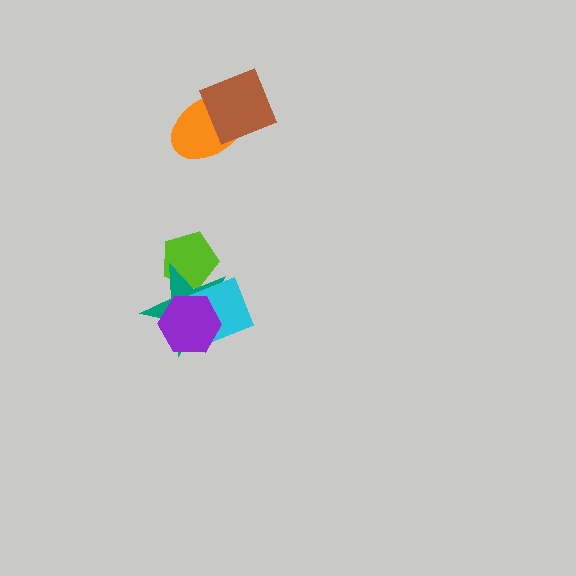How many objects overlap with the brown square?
1 object overlaps with the brown square.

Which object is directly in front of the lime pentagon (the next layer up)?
The teal star is directly in front of the lime pentagon.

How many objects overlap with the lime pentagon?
2 objects overlap with the lime pentagon.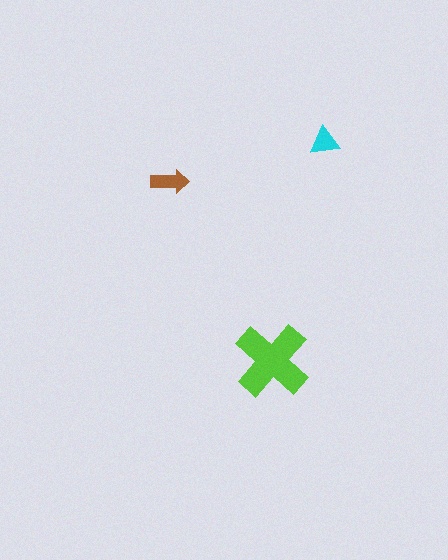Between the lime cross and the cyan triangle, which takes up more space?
The lime cross.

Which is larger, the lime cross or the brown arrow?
The lime cross.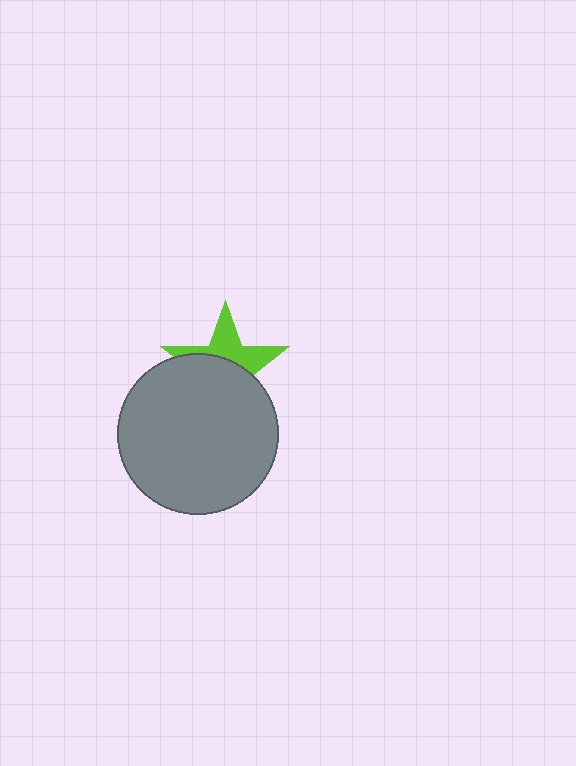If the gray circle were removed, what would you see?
You would see the complete lime star.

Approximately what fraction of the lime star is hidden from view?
Roughly 57% of the lime star is hidden behind the gray circle.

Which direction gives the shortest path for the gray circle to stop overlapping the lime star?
Moving down gives the shortest separation.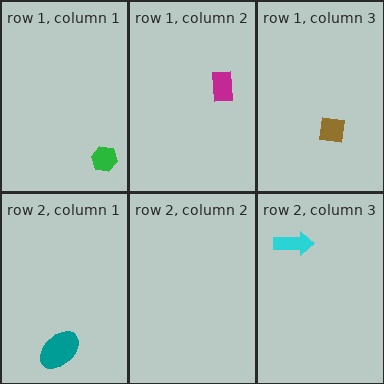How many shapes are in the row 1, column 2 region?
1.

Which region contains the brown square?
The row 1, column 3 region.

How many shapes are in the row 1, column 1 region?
1.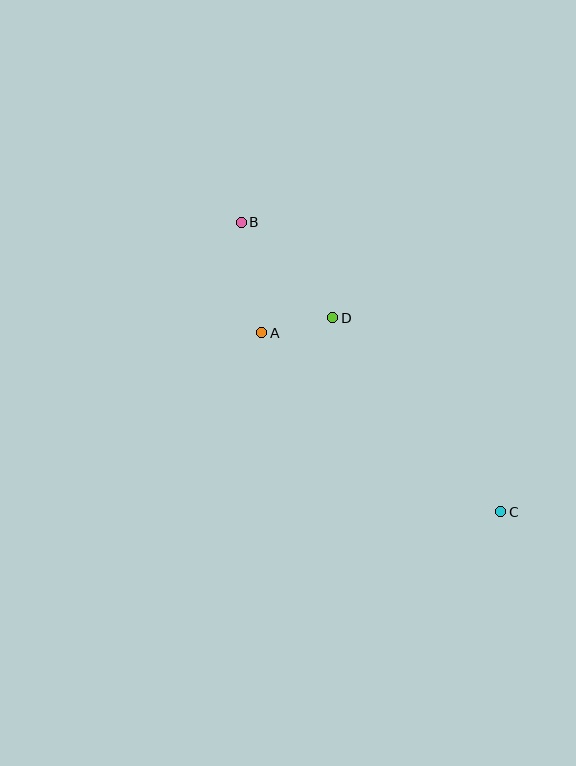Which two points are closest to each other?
Points A and D are closest to each other.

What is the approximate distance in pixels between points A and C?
The distance between A and C is approximately 299 pixels.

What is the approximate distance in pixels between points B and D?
The distance between B and D is approximately 132 pixels.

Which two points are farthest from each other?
Points B and C are farthest from each other.